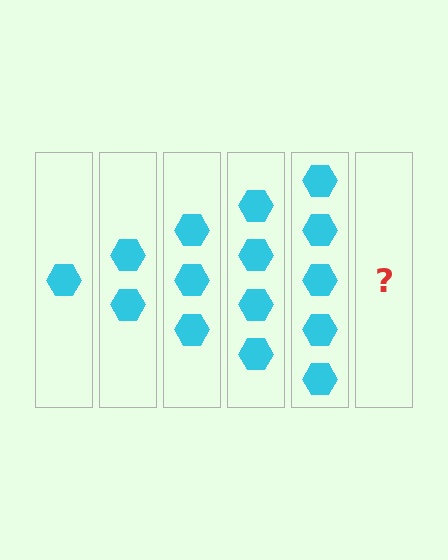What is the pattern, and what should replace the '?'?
The pattern is that each step adds one more hexagon. The '?' should be 6 hexagons.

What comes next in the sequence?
The next element should be 6 hexagons.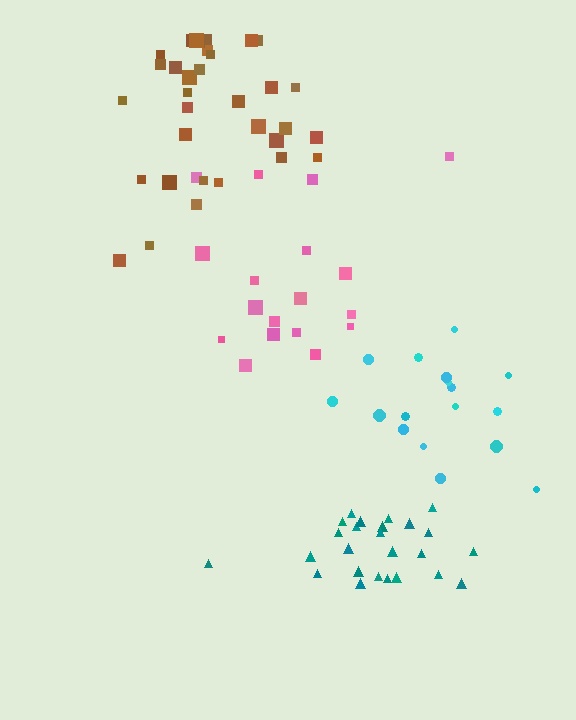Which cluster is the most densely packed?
Teal.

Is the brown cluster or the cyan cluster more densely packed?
Brown.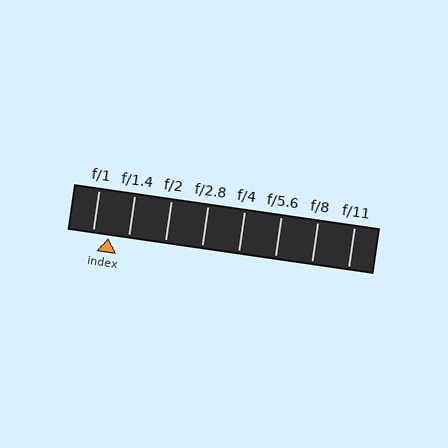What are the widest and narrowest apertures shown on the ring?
The widest aperture shown is f/1 and the narrowest is f/11.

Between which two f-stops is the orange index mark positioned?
The index mark is between f/1 and f/1.4.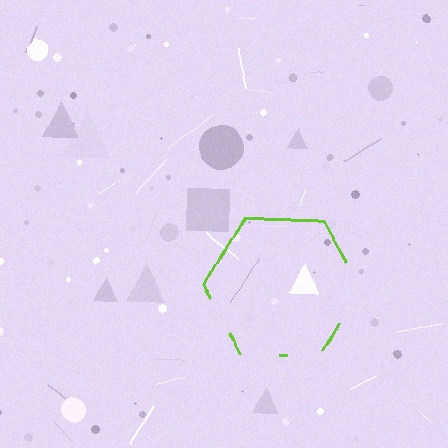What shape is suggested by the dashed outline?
The dashed outline suggests a hexagon.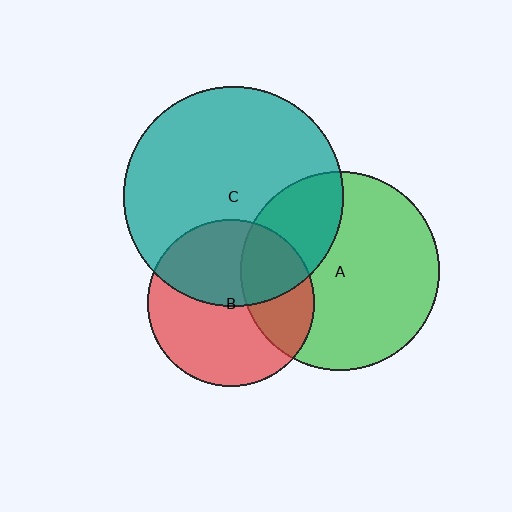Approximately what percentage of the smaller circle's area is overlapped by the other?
Approximately 30%.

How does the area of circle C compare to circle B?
Approximately 1.7 times.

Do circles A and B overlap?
Yes.